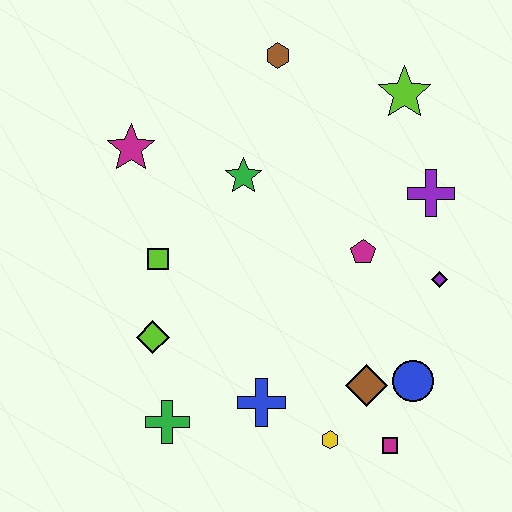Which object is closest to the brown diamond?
The blue circle is closest to the brown diamond.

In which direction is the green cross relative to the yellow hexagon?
The green cross is to the left of the yellow hexagon.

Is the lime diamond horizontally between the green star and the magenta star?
Yes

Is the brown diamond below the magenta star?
Yes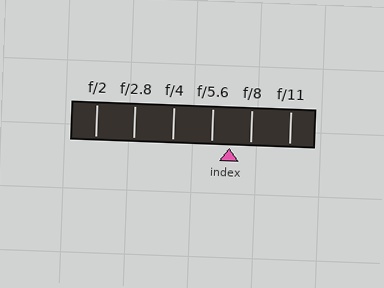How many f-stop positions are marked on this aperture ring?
There are 6 f-stop positions marked.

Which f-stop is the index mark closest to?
The index mark is closest to f/5.6.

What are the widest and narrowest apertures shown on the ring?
The widest aperture shown is f/2 and the narrowest is f/11.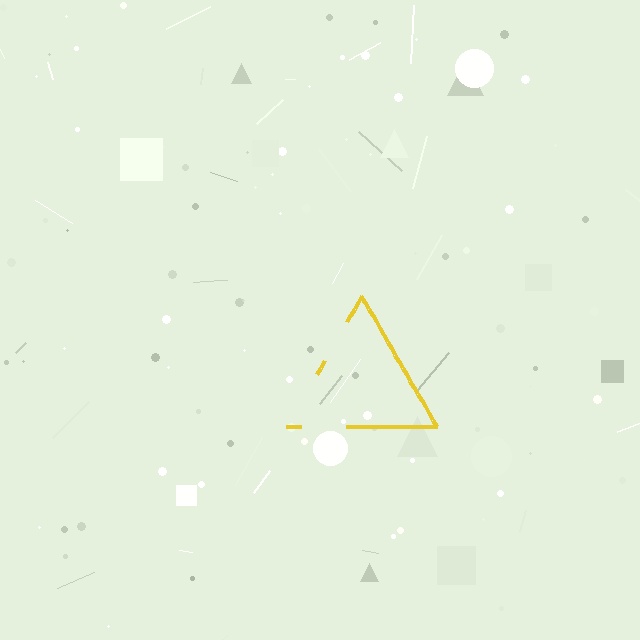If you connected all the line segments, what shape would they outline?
They would outline a triangle.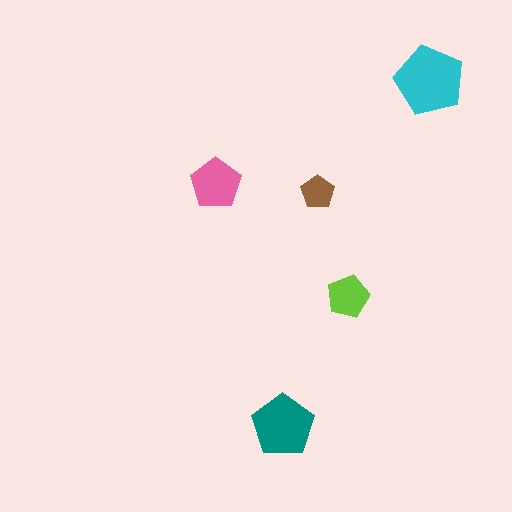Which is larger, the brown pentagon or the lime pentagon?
The lime one.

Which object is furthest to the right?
The cyan pentagon is rightmost.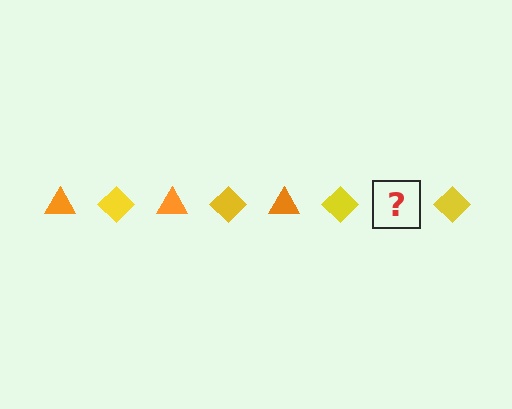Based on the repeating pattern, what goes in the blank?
The blank should be an orange triangle.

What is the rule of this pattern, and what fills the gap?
The rule is that the pattern alternates between orange triangle and yellow diamond. The gap should be filled with an orange triangle.